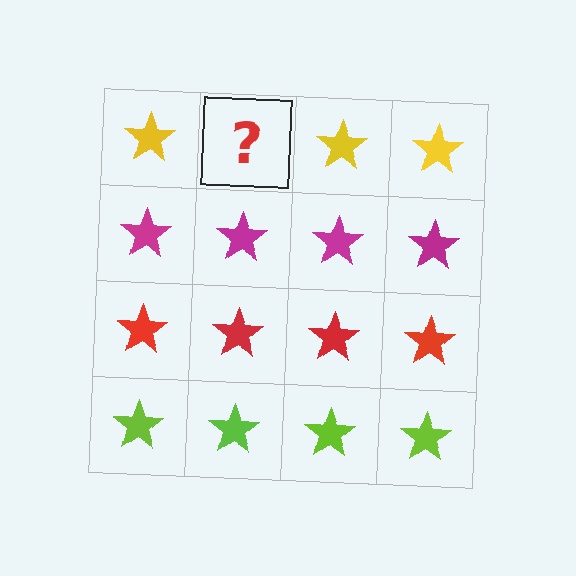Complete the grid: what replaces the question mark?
The question mark should be replaced with a yellow star.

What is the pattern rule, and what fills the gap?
The rule is that each row has a consistent color. The gap should be filled with a yellow star.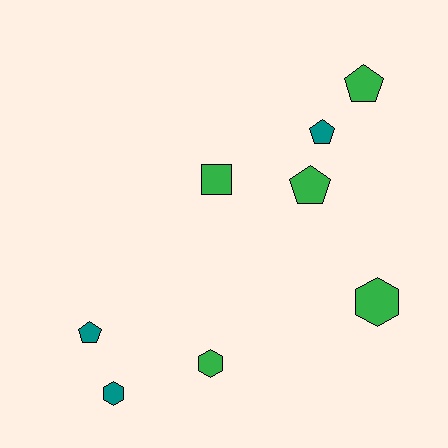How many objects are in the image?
There are 8 objects.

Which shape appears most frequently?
Pentagon, with 4 objects.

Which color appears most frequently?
Green, with 5 objects.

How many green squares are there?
There is 1 green square.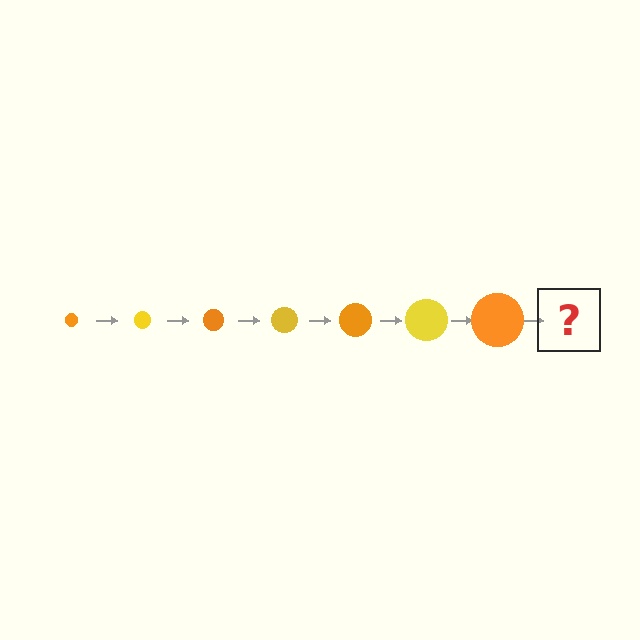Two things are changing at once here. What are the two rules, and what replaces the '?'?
The two rules are that the circle grows larger each step and the color cycles through orange and yellow. The '?' should be a yellow circle, larger than the previous one.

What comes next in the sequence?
The next element should be a yellow circle, larger than the previous one.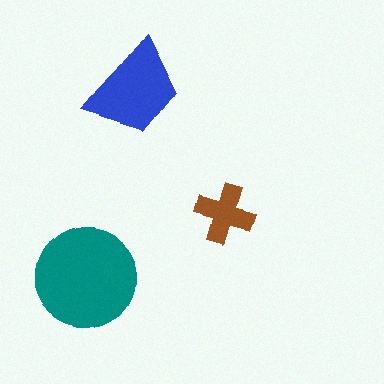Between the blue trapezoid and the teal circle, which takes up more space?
The teal circle.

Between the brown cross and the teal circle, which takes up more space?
The teal circle.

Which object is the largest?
The teal circle.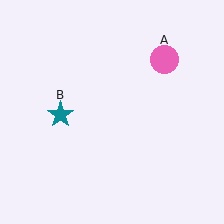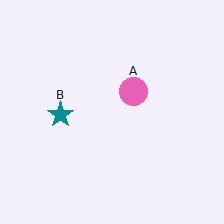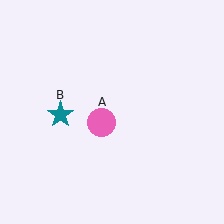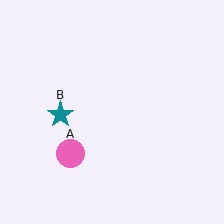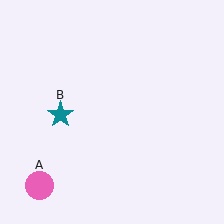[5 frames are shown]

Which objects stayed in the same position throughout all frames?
Teal star (object B) remained stationary.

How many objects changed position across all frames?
1 object changed position: pink circle (object A).